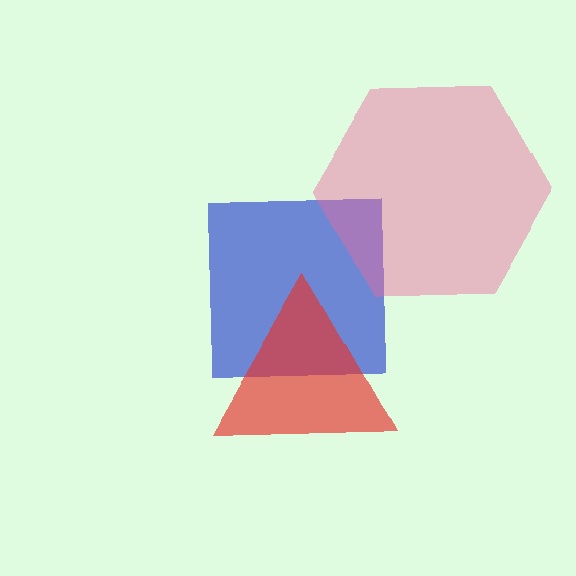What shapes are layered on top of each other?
The layered shapes are: a blue square, a pink hexagon, a red triangle.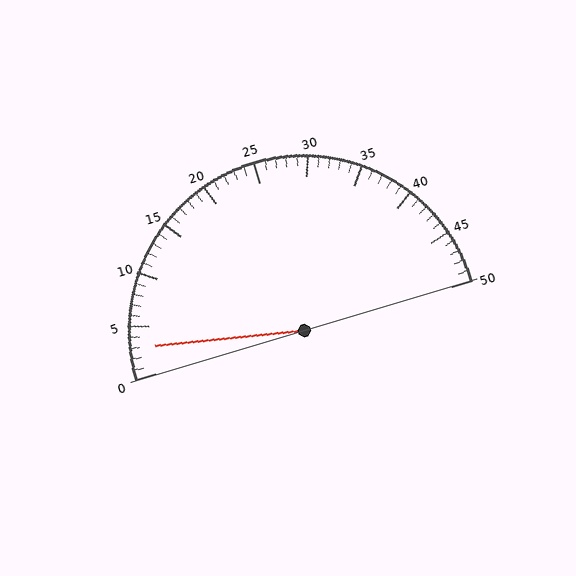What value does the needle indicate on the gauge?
The needle indicates approximately 3.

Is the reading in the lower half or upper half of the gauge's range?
The reading is in the lower half of the range (0 to 50).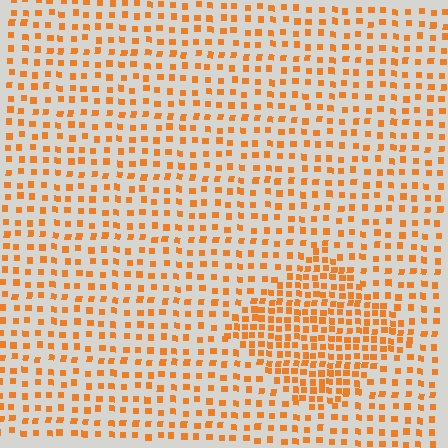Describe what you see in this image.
The image contains small orange elements arranged at two different densities. A diamond-shaped region is visible where the elements are more densely packed than the surrounding area.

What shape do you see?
I see a diamond.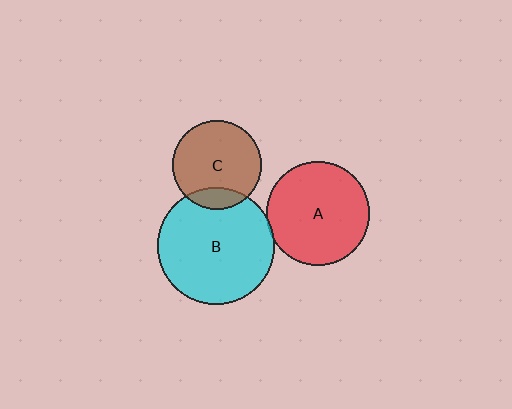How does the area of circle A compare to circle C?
Approximately 1.4 times.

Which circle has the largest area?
Circle B (cyan).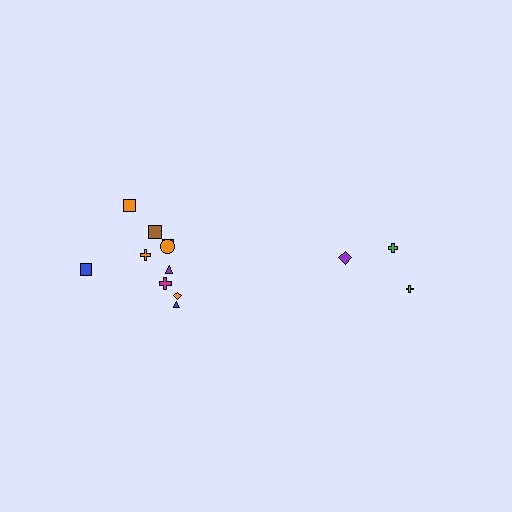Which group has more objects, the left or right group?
The left group.